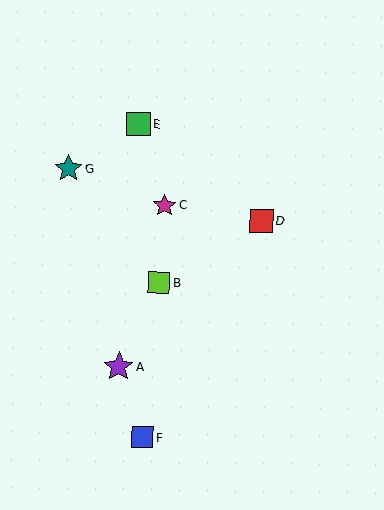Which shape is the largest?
The purple star (labeled A) is the largest.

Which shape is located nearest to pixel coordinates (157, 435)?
The blue square (labeled F) at (142, 437) is nearest to that location.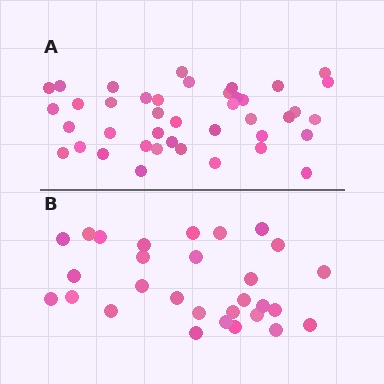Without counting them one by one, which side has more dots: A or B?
Region A (the top region) has more dots.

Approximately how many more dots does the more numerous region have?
Region A has roughly 12 or so more dots than region B.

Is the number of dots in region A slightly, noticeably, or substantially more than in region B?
Region A has noticeably more, but not dramatically so. The ratio is roughly 1.4 to 1.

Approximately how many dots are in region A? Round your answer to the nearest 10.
About 40 dots. (The exact count is 41, which rounds to 40.)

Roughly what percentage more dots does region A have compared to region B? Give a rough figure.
About 40% more.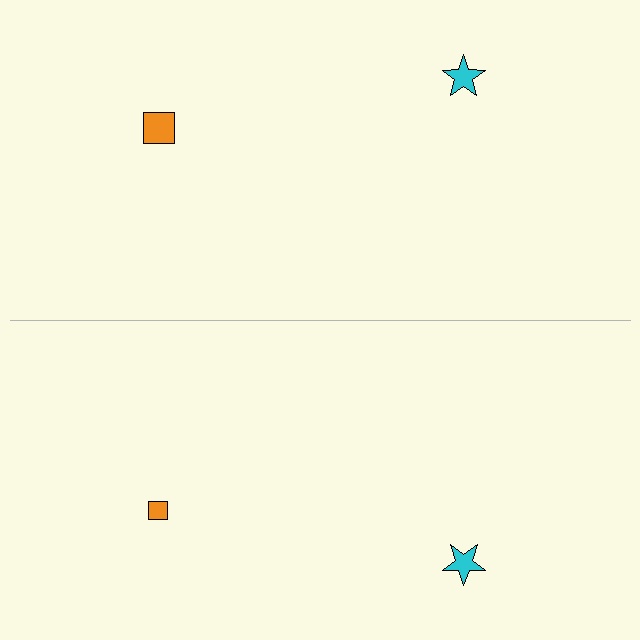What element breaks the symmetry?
The orange square on the bottom side has a different size than its mirror counterpart.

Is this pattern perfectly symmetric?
No, the pattern is not perfectly symmetric. The orange square on the bottom side has a different size than its mirror counterpart.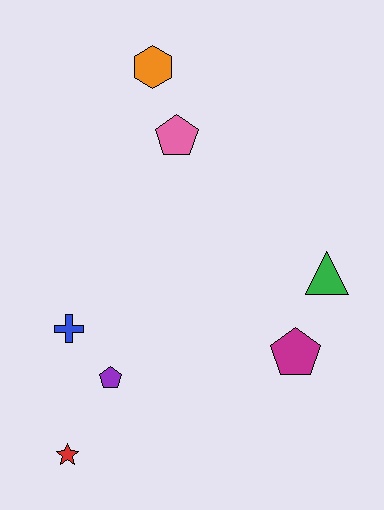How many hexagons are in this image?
There is 1 hexagon.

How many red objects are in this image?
There is 1 red object.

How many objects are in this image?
There are 7 objects.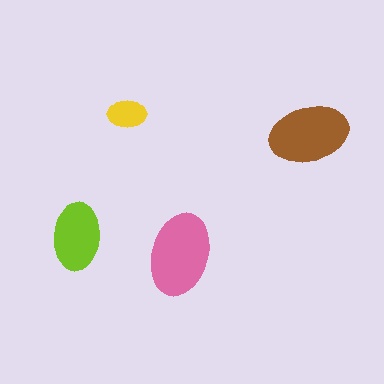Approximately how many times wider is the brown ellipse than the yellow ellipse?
About 2 times wider.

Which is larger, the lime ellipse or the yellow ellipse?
The lime one.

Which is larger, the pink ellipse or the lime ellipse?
The pink one.